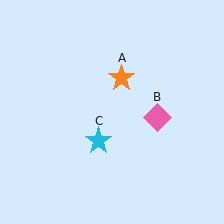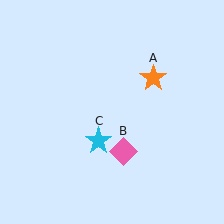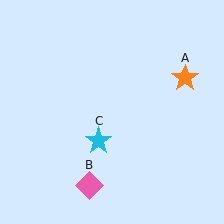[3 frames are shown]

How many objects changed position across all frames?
2 objects changed position: orange star (object A), pink diamond (object B).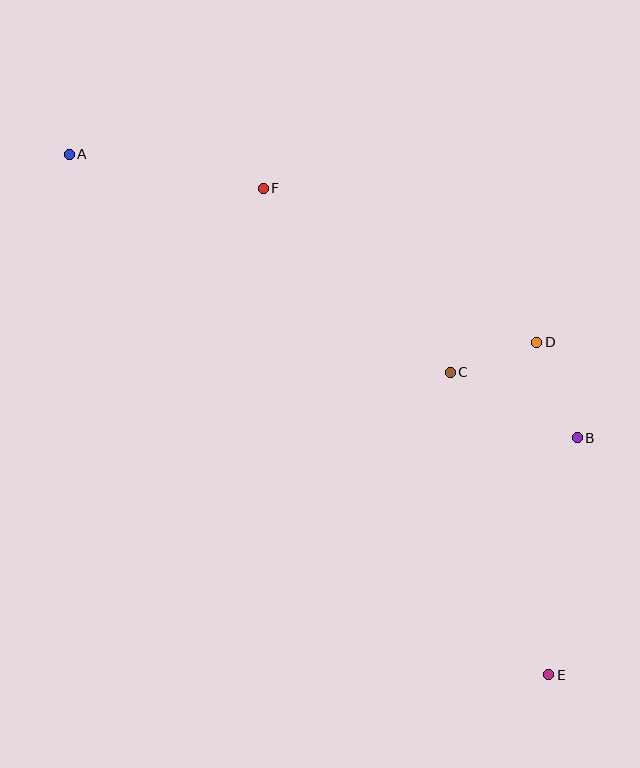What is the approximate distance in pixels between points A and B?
The distance between A and B is approximately 582 pixels.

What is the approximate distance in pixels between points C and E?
The distance between C and E is approximately 318 pixels.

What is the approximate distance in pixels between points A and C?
The distance between A and C is approximately 439 pixels.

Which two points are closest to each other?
Points C and D are closest to each other.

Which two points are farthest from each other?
Points A and E are farthest from each other.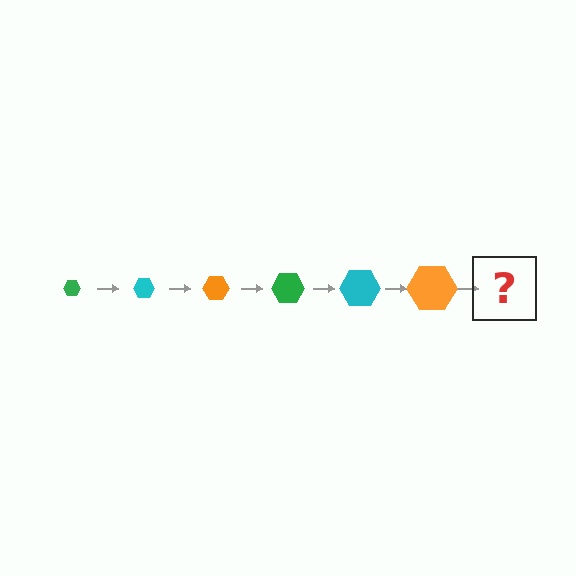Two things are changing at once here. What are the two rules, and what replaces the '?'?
The two rules are that the hexagon grows larger each step and the color cycles through green, cyan, and orange. The '?' should be a green hexagon, larger than the previous one.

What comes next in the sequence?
The next element should be a green hexagon, larger than the previous one.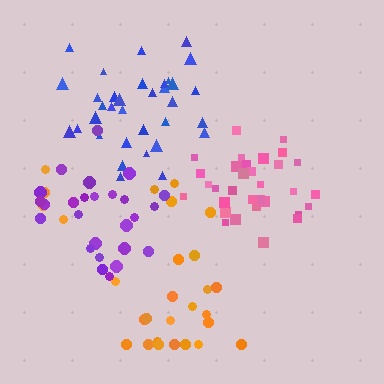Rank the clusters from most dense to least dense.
pink, blue, purple, orange.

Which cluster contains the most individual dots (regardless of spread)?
Blue (34).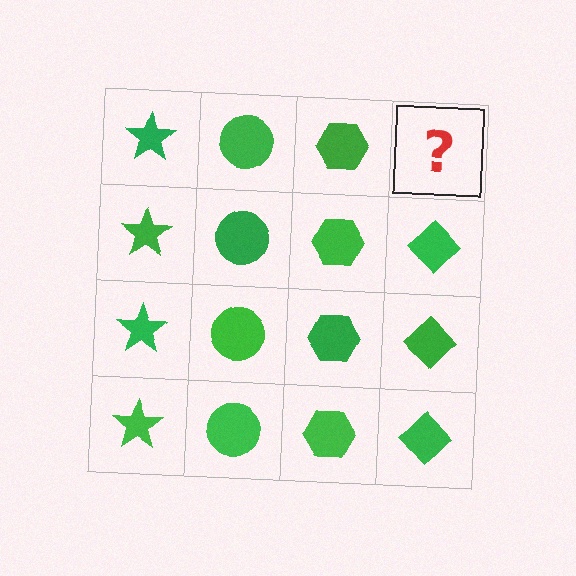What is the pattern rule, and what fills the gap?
The rule is that each column has a consistent shape. The gap should be filled with a green diamond.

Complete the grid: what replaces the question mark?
The question mark should be replaced with a green diamond.